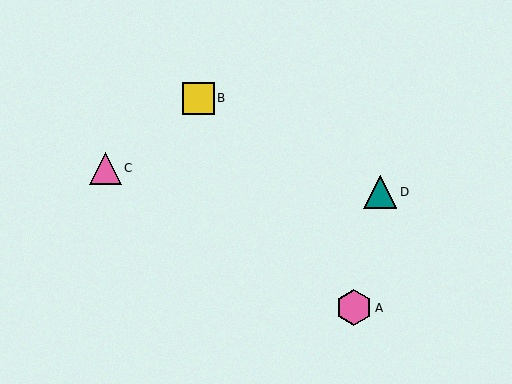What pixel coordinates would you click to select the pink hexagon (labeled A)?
Click at (354, 308) to select the pink hexagon A.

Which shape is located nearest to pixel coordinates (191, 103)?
The yellow square (labeled B) at (198, 98) is nearest to that location.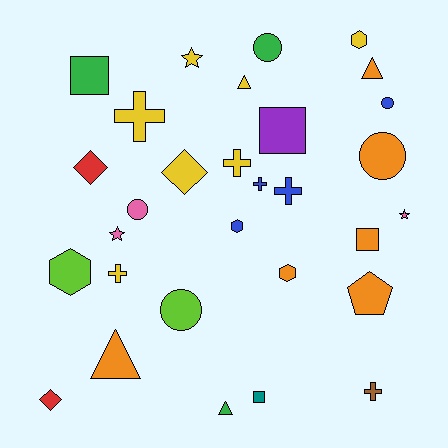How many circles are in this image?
There are 5 circles.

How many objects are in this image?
There are 30 objects.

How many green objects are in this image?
There are 3 green objects.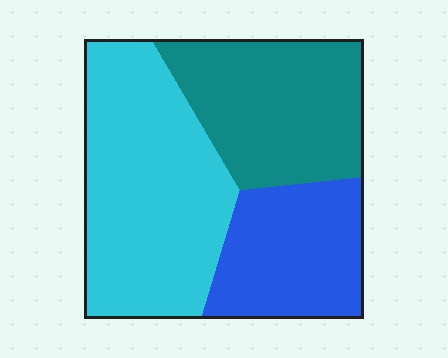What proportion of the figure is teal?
Teal covers 31% of the figure.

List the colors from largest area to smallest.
From largest to smallest: cyan, teal, blue.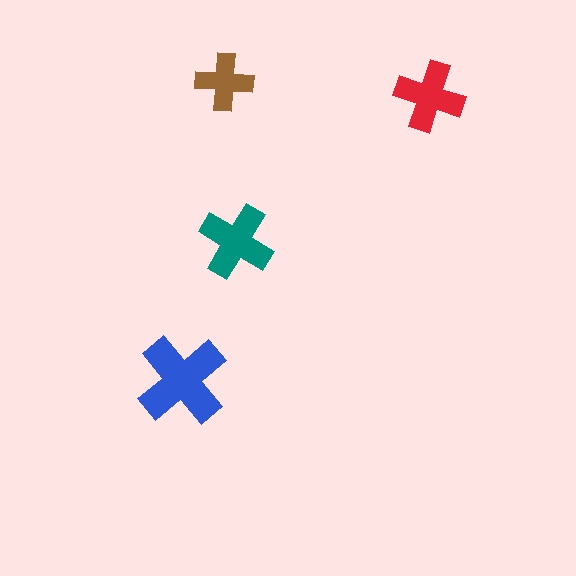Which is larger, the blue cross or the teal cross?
The blue one.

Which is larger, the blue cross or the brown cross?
The blue one.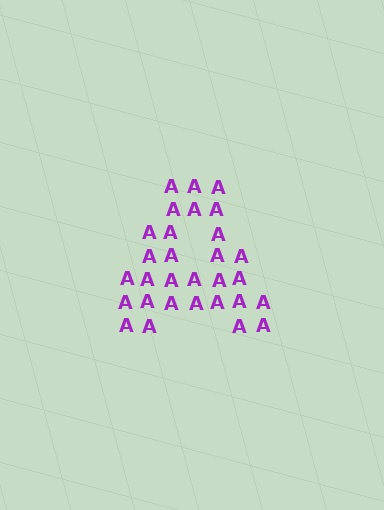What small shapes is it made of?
It is made of small letter A's.